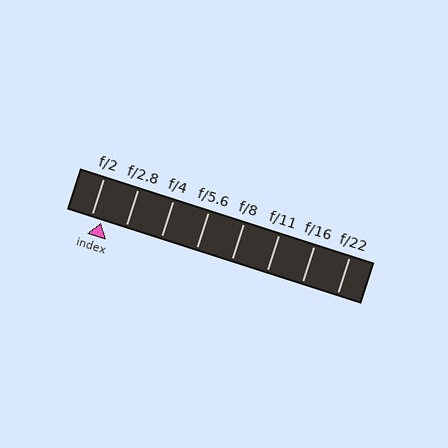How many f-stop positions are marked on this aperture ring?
There are 8 f-stop positions marked.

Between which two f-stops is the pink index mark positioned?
The index mark is between f/2 and f/2.8.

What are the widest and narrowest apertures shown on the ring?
The widest aperture shown is f/2 and the narrowest is f/22.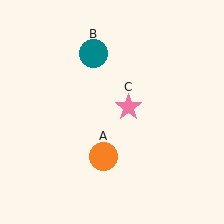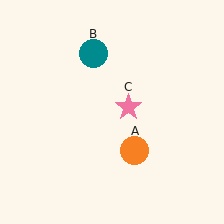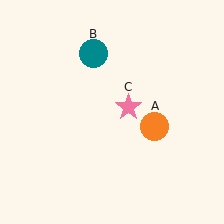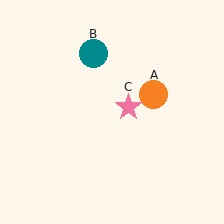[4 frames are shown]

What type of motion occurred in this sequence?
The orange circle (object A) rotated counterclockwise around the center of the scene.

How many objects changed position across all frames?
1 object changed position: orange circle (object A).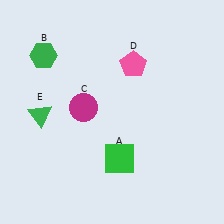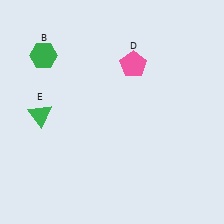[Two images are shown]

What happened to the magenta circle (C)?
The magenta circle (C) was removed in Image 2. It was in the top-left area of Image 1.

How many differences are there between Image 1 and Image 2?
There are 2 differences between the two images.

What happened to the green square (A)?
The green square (A) was removed in Image 2. It was in the bottom-right area of Image 1.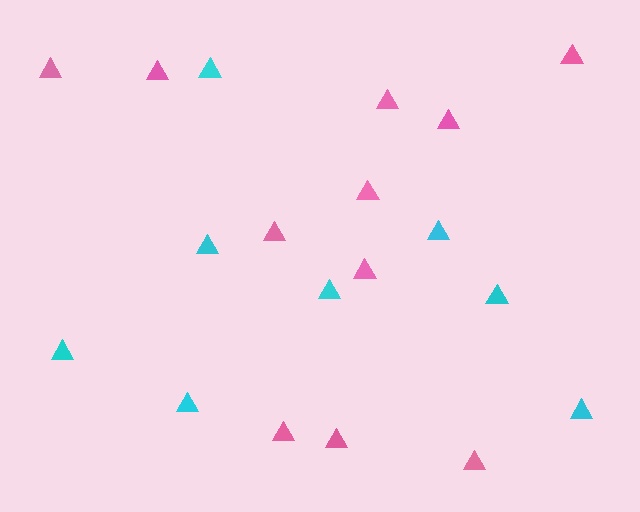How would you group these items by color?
There are 2 groups: one group of pink triangles (11) and one group of cyan triangles (8).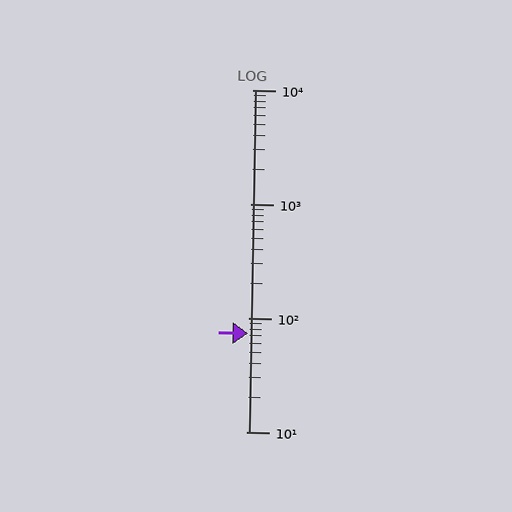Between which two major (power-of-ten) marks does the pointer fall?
The pointer is between 10 and 100.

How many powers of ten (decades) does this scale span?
The scale spans 3 decades, from 10 to 10000.